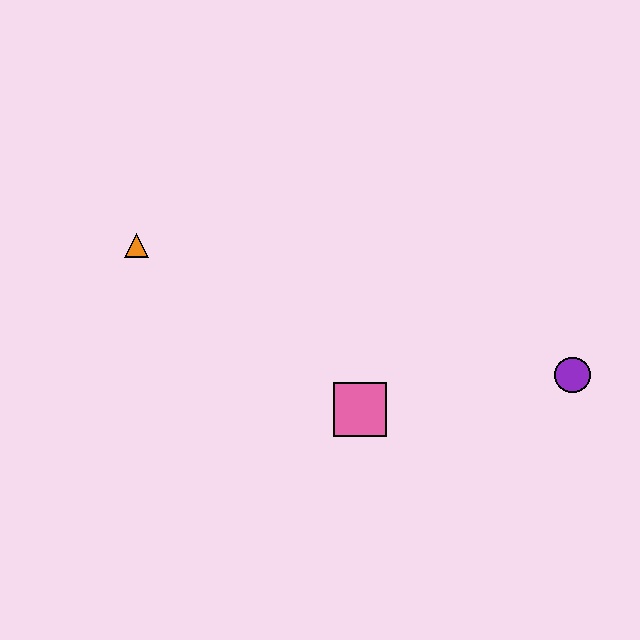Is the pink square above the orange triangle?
No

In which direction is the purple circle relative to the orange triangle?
The purple circle is to the right of the orange triangle.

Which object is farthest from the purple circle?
The orange triangle is farthest from the purple circle.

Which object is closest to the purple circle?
The pink square is closest to the purple circle.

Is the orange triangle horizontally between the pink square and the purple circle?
No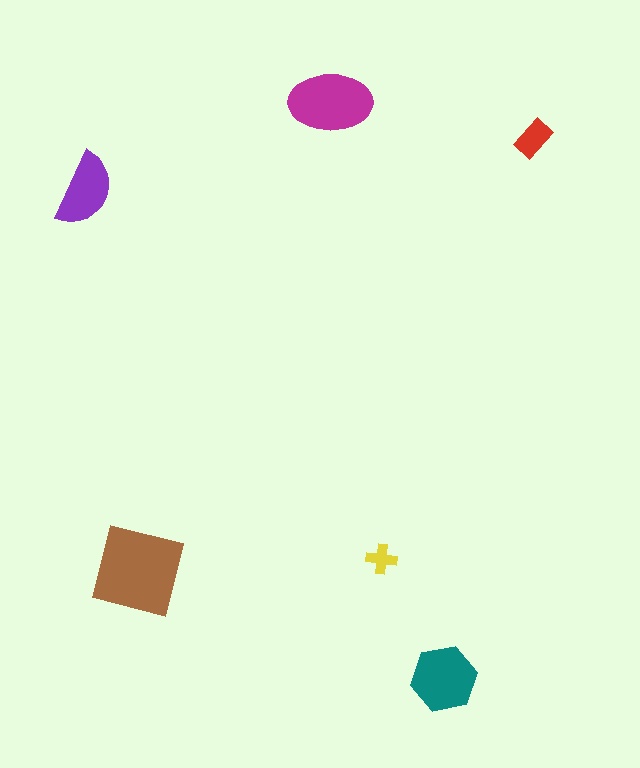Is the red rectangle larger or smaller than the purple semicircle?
Smaller.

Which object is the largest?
The brown square.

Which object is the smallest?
The yellow cross.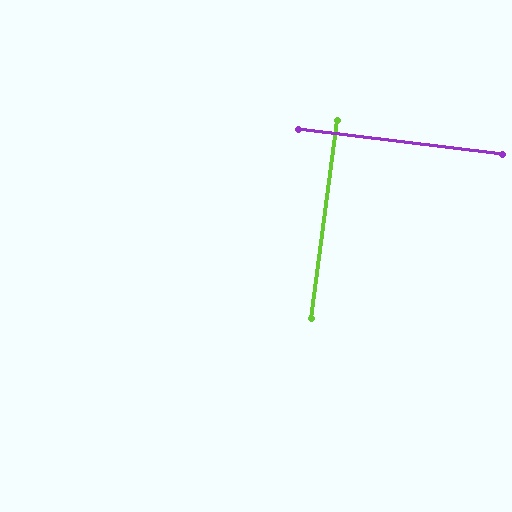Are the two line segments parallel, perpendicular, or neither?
Perpendicular — they meet at approximately 90°.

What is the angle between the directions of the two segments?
Approximately 90 degrees.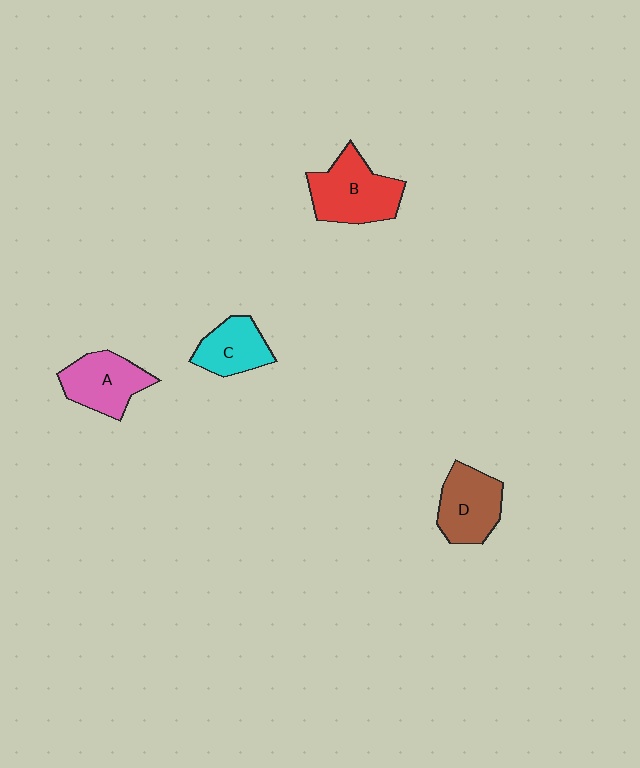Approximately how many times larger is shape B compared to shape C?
Approximately 1.5 times.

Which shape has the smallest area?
Shape C (cyan).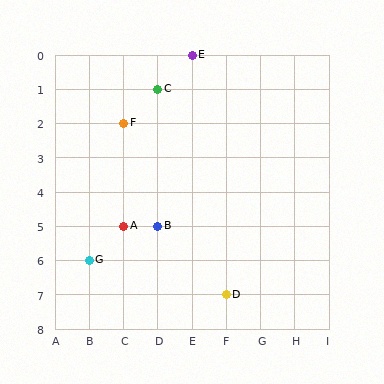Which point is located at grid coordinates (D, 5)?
Point B is at (D, 5).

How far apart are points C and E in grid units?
Points C and E are 1 column and 1 row apart (about 1.4 grid units diagonally).